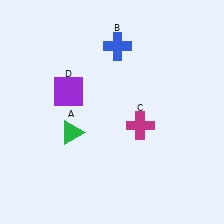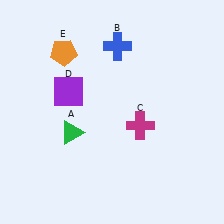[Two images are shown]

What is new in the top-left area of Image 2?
An orange pentagon (E) was added in the top-left area of Image 2.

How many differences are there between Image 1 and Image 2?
There is 1 difference between the two images.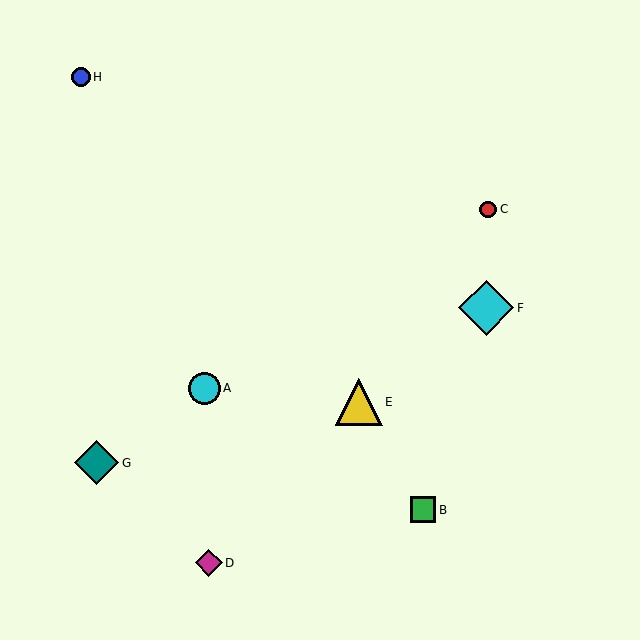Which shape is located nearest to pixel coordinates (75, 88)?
The blue circle (labeled H) at (81, 77) is nearest to that location.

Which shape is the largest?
The cyan diamond (labeled F) is the largest.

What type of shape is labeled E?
Shape E is a yellow triangle.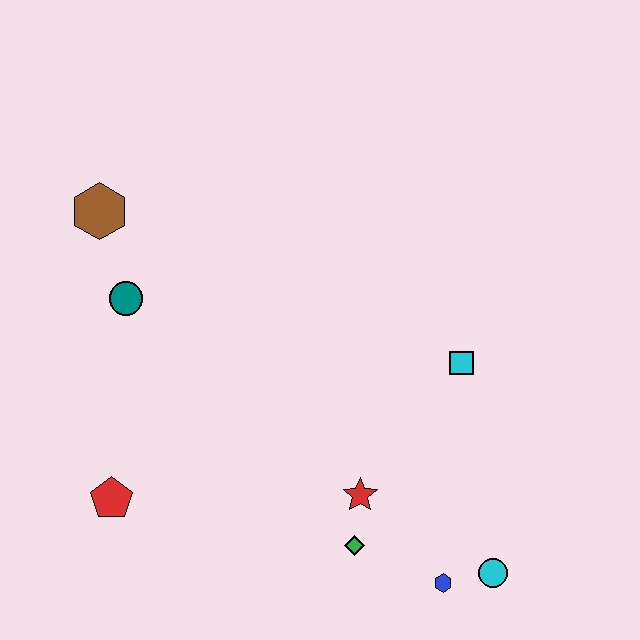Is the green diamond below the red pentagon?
Yes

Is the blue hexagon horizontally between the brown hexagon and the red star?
No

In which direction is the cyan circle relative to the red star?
The cyan circle is to the right of the red star.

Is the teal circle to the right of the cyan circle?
No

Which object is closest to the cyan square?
The red star is closest to the cyan square.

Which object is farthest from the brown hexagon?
The cyan circle is farthest from the brown hexagon.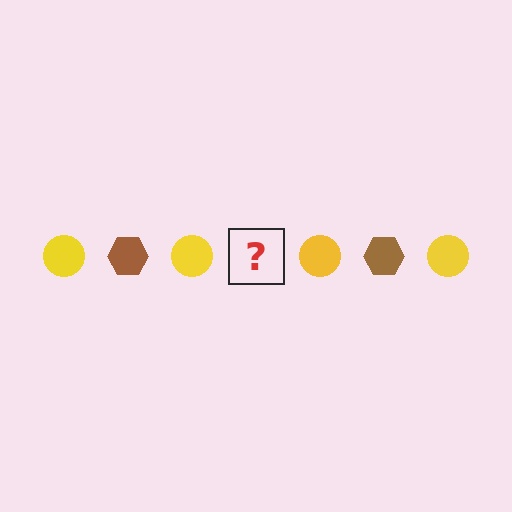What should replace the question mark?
The question mark should be replaced with a brown hexagon.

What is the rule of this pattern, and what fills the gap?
The rule is that the pattern alternates between yellow circle and brown hexagon. The gap should be filled with a brown hexagon.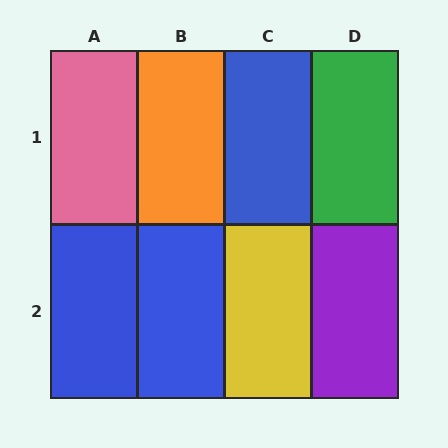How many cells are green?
1 cell is green.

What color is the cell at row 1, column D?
Green.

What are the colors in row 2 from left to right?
Blue, blue, yellow, purple.